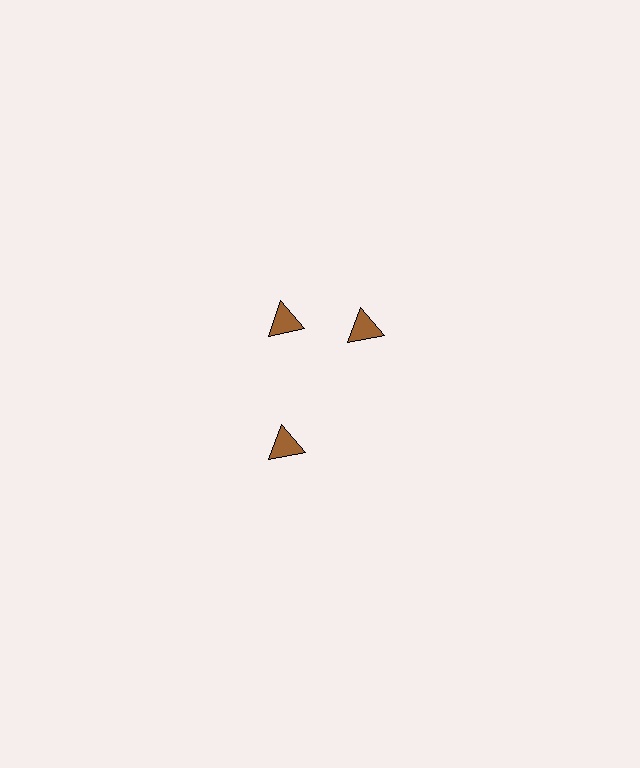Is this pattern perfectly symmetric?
No. The 3 brown triangles are arranged in a ring, but one element near the 3 o'clock position is rotated out of alignment along the ring, breaking the 3-fold rotational symmetry.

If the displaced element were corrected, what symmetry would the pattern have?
It would have 3-fold rotational symmetry — the pattern would map onto itself every 120 degrees.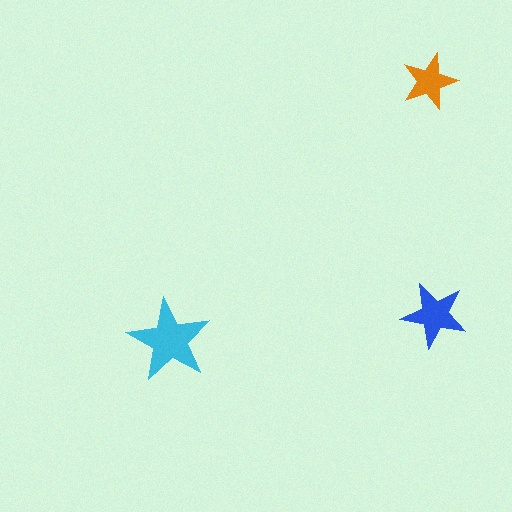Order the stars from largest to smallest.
the cyan one, the blue one, the orange one.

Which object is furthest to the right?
The blue star is rightmost.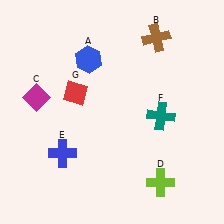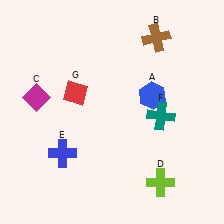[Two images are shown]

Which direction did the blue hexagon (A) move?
The blue hexagon (A) moved right.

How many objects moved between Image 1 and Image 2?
1 object moved between the two images.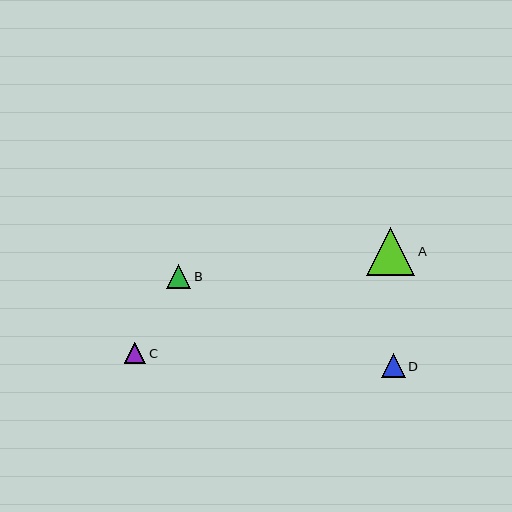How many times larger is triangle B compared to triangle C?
Triangle B is approximately 1.1 times the size of triangle C.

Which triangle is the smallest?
Triangle C is the smallest with a size of approximately 21 pixels.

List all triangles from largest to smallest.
From largest to smallest: A, B, D, C.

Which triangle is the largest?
Triangle A is the largest with a size of approximately 48 pixels.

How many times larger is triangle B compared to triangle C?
Triangle B is approximately 1.1 times the size of triangle C.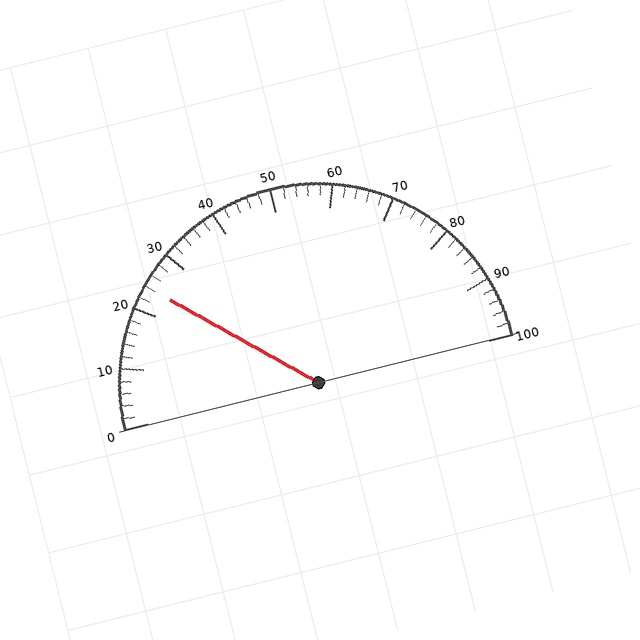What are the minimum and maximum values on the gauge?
The gauge ranges from 0 to 100.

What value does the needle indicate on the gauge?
The needle indicates approximately 24.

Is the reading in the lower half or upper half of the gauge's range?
The reading is in the lower half of the range (0 to 100).